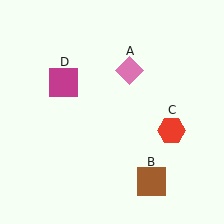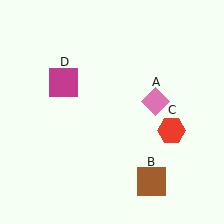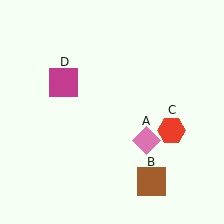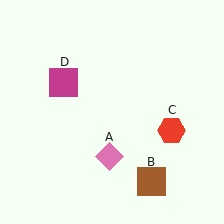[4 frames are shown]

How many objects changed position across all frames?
1 object changed position: pink diamond (object A).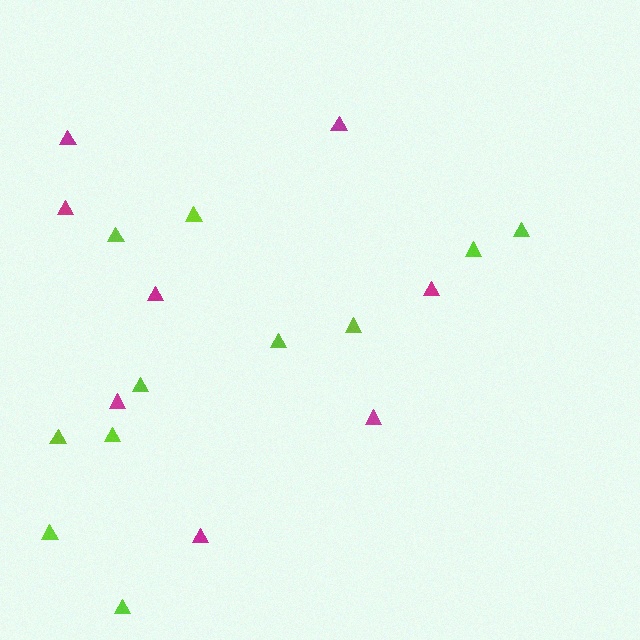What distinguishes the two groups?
There are 2 groups: one group of lime triangles (11) and one group of magenta triangles (8).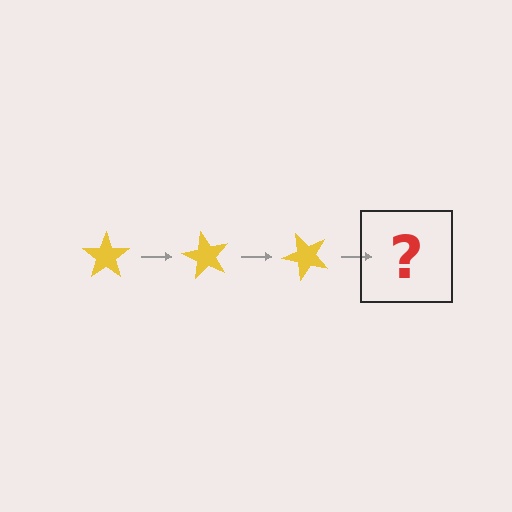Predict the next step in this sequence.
The next step is a yellow star rotated 180 degrees.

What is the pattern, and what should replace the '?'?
The pattern is that the star rotates 60 degrees each step. The '?' should be a yellow star rotated 180 degrees.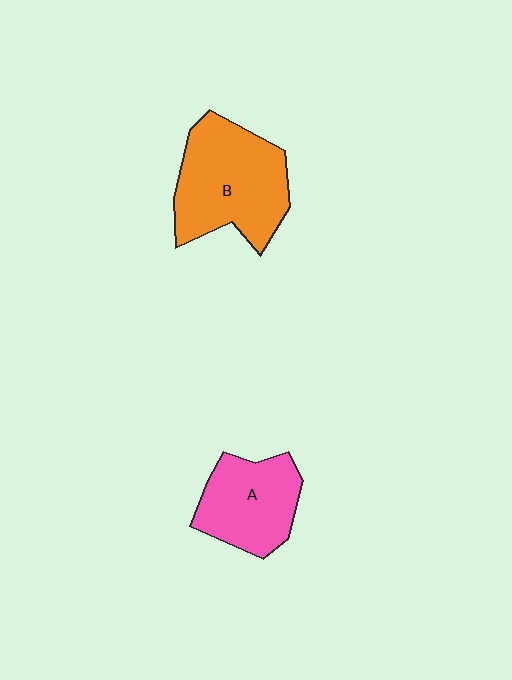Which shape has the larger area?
Shape B (orange).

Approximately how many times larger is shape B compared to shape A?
Approximately 1.4 times.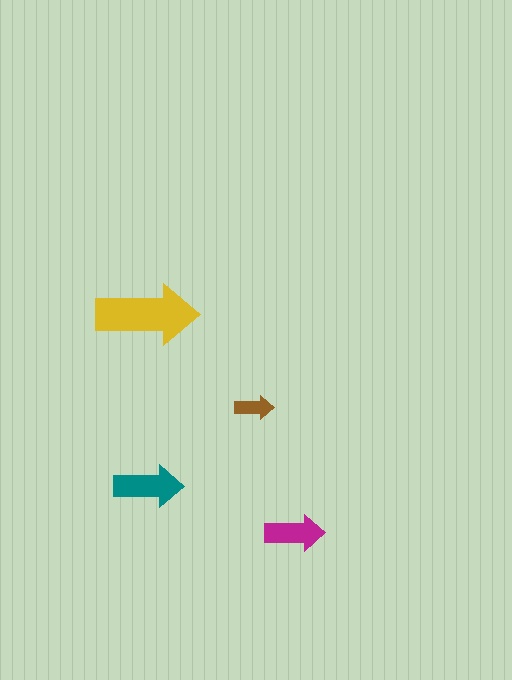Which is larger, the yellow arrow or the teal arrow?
The yellow one.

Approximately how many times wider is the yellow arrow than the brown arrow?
About 2.5 times wider.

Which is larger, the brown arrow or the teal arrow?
The teal one.